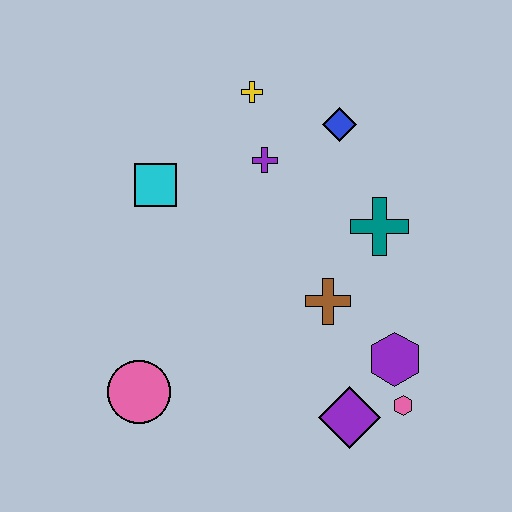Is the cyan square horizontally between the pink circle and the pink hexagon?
Yes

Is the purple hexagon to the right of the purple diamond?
Yes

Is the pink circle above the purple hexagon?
No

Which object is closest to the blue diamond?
The purple cross is closest to the blue diamond.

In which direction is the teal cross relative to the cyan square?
The teal cross is to the right of the cyan square.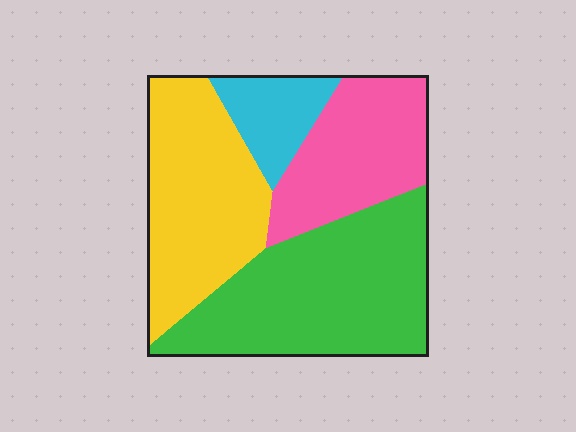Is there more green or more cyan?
Green.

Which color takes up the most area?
Green, at roughly 40%.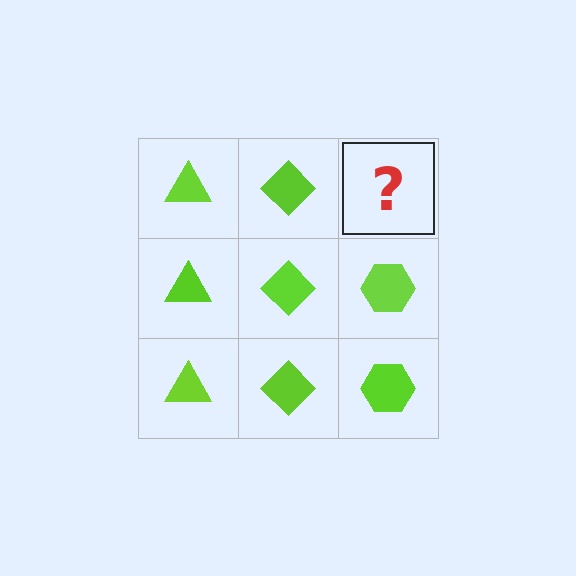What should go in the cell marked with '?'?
The missing cell should contain a lime hexagon.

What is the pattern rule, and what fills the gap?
The rule is that each column has a consistent shape. The gap should be filled with a lime hexagon.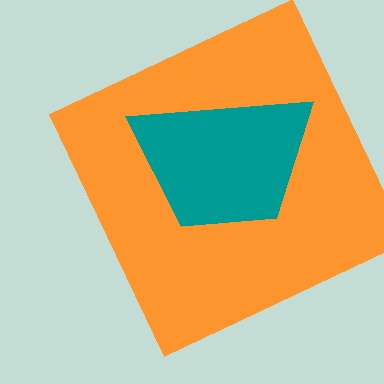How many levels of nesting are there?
2.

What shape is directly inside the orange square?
The teal trapezoid.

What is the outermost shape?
The orange square.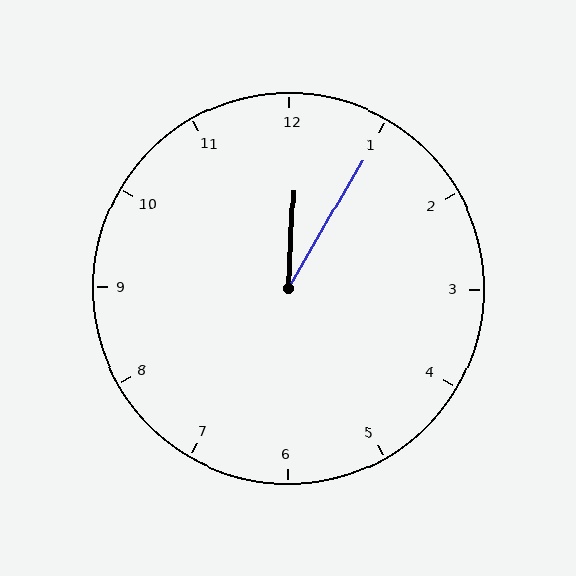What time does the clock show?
12:05.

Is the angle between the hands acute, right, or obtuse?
It is acute.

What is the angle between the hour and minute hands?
Approximately 28 degrees.